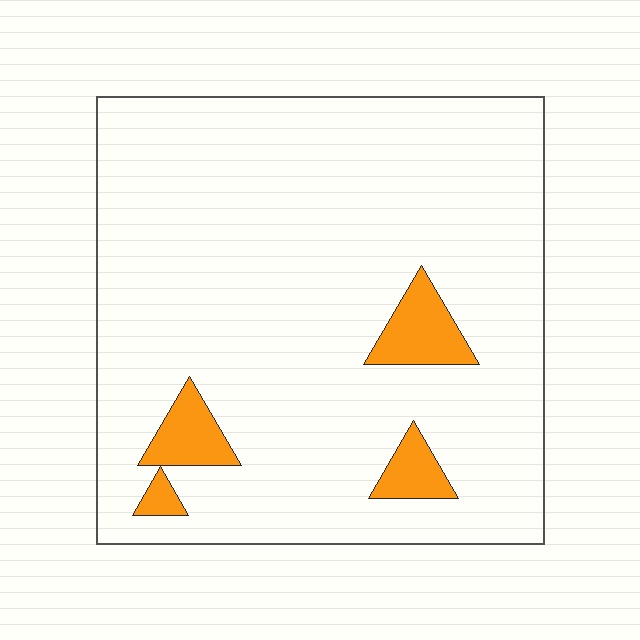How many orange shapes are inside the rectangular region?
4.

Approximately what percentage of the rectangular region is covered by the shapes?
Approximately 10%.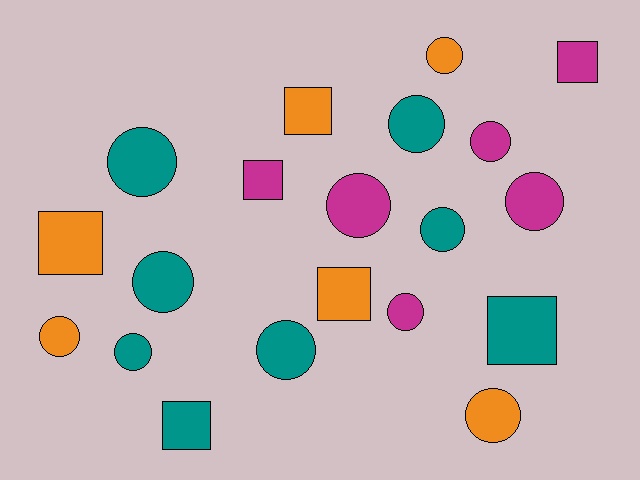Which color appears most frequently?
Teal, with 8 objects.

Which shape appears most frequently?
Circle, with 13 objects.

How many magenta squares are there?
There are 2 magenta squares.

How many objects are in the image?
There are 20 objects.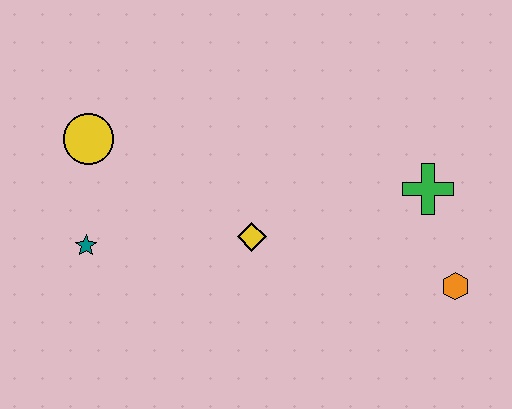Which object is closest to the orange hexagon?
The green cross is closest to the orange hexagon.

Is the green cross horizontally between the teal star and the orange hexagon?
Yes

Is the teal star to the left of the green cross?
Yes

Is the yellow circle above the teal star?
Yes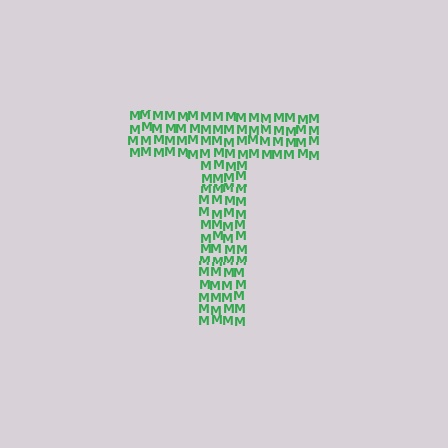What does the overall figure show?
The overall figure shows the letter T.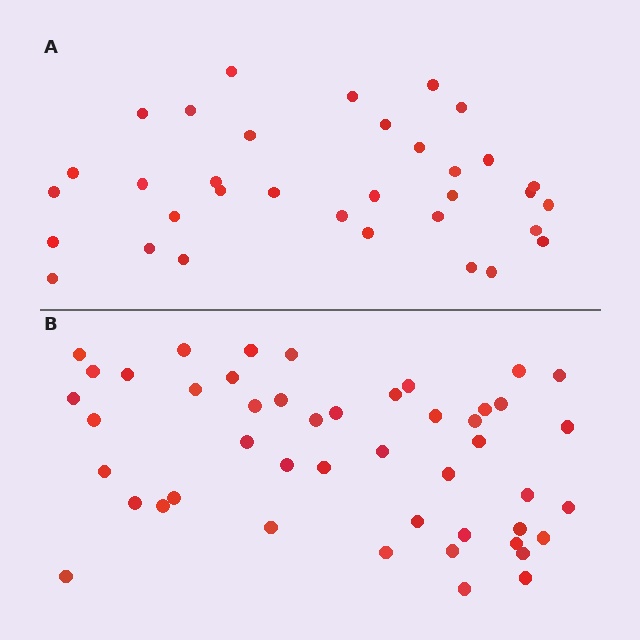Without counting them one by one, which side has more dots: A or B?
Region B (the bottom region) has more dots.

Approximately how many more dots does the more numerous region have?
Region B has approximately 15 more dots than region A.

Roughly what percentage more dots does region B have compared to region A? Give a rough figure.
About 40% more.